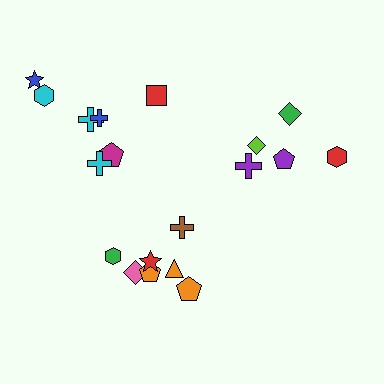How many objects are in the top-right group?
There are 5 objects.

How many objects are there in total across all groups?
There are 19 objects.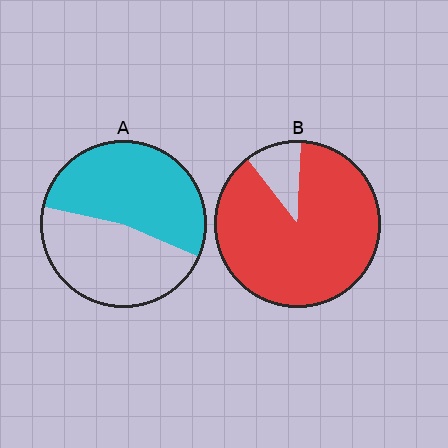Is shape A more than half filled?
Roughly half.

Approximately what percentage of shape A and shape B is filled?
A is approximately 55% and B is approximately 90%.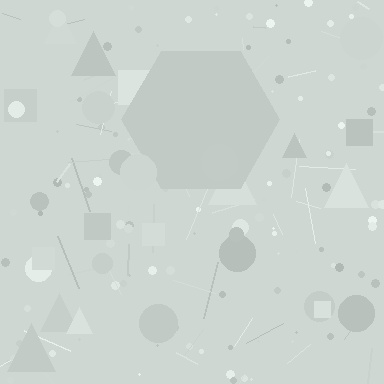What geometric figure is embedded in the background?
A hexagon is embedded in the background.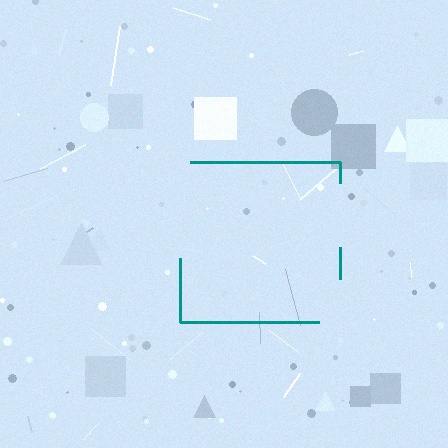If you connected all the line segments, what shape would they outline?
They would outline a square.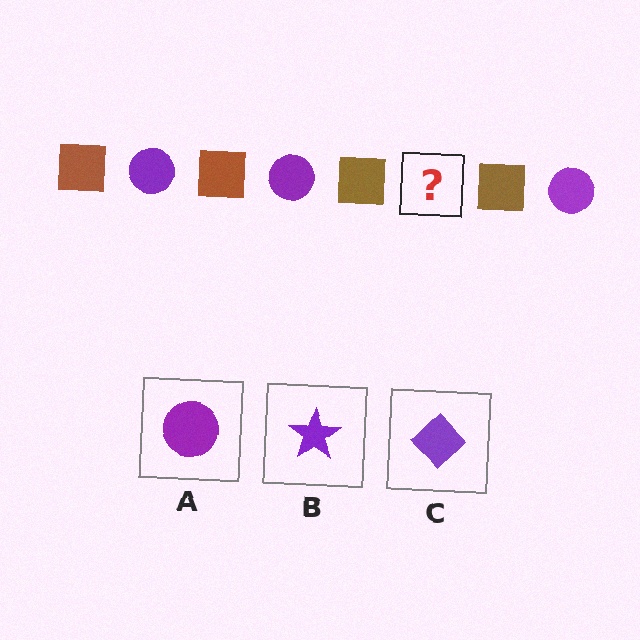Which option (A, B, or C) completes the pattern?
A.